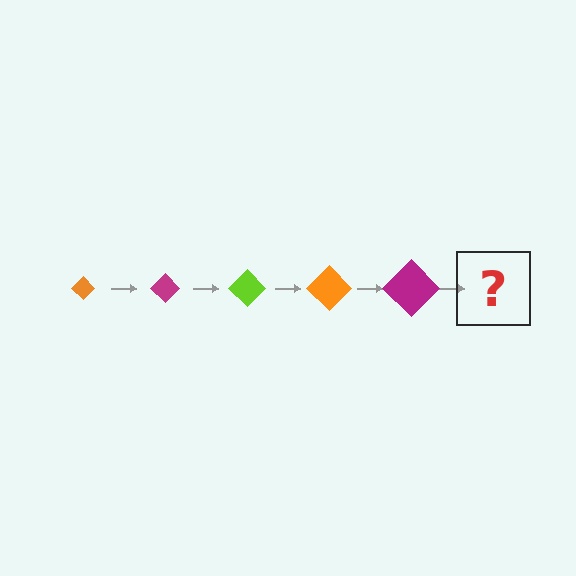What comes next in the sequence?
The next element should be a lime diamond, larger than the previous one.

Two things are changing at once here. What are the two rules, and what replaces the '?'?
The two rules are that the diamond grows larger each step and the color cycles through orange, magenta, and lime. The '?' should be a lime diamond, larger than the previous one.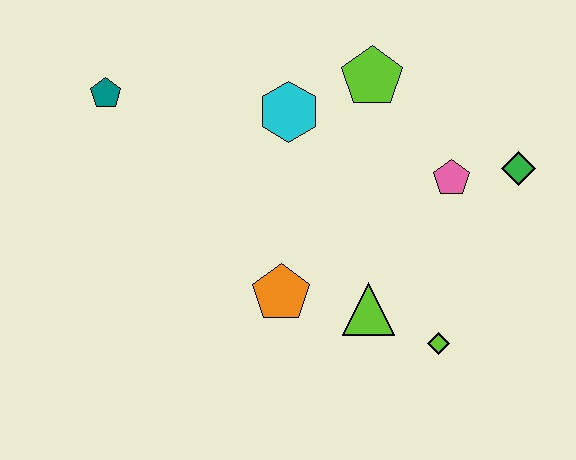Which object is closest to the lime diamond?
The lime triangle is closest to the lime diamond.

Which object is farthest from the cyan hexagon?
The lime diamond is farthest from the cyan hexagon.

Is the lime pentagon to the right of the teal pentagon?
Yes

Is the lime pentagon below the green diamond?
No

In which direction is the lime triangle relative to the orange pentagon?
The lime triangle is to the right of the orange pentagon.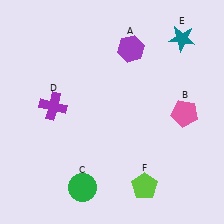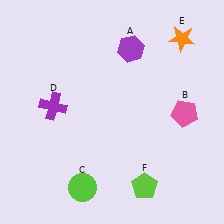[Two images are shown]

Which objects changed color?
C changed from green to lime. E changed from teal to orange.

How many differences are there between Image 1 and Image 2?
There are 2 differences between the two images.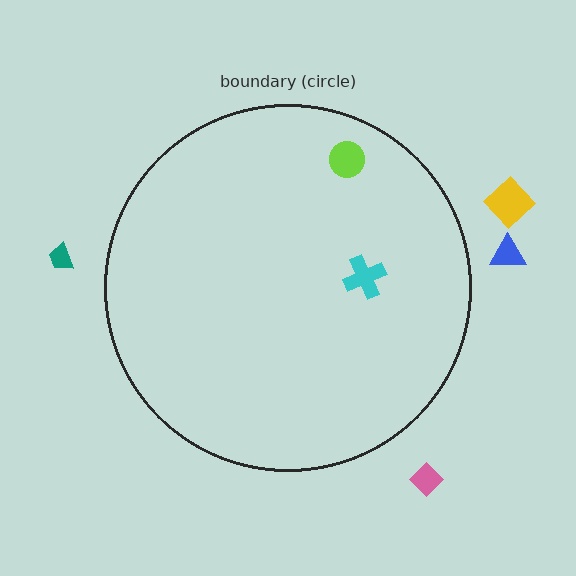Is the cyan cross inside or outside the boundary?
Inside.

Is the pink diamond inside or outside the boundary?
Outside.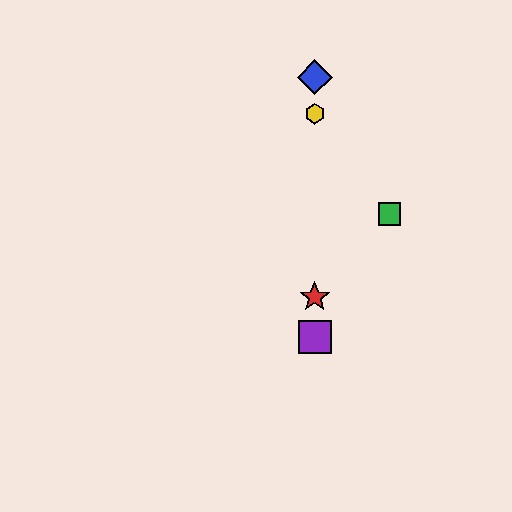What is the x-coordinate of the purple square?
The purple square is at x≈315.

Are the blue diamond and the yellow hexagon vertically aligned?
Yes, both are at x≈315.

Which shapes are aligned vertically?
The red star, the blue diamond, the yellow hexagon, the purple square are aligned vertically.